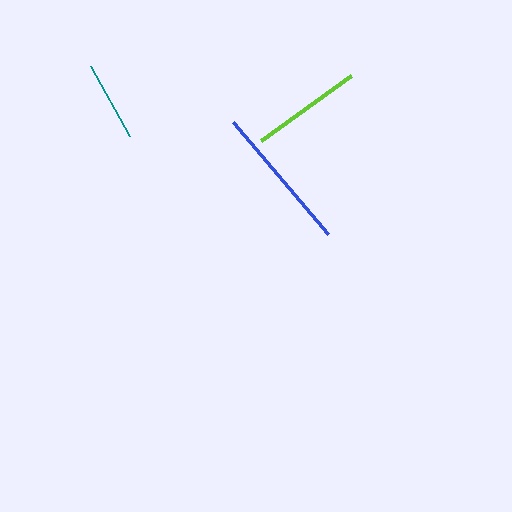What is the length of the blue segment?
The blue segment is approximately 147 pixels long.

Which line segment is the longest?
The blue line is the longest at approximately 147 pixels.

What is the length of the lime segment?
The lime segment is approximately 112 pixels long.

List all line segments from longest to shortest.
From longest to shortest: blue, lime, teal.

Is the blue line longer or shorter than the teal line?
The blue line is longer than the teal line.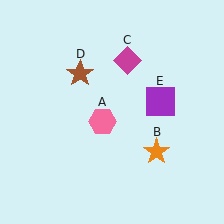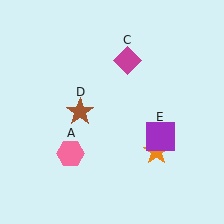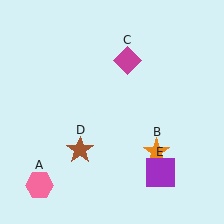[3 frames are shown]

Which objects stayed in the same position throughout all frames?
Orange star (object B) and magenta diamond (object C) remained stationary.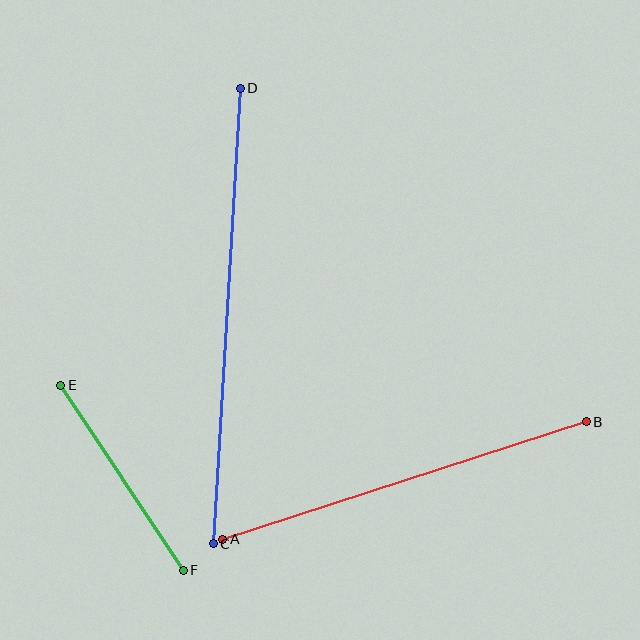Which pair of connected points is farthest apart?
Points C and D are farthest apart.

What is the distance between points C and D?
The distance is approximately 457 pixels.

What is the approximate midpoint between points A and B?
The midpoint is at approximately (405, 481) pixels.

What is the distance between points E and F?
The distance is approximately 222 pixels.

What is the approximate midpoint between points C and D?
The midpoint is at approximately (227, 316) pixels.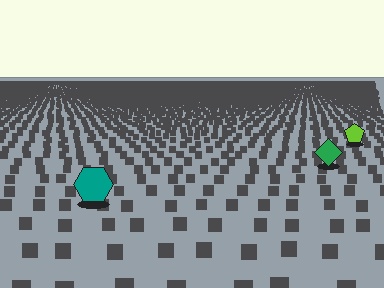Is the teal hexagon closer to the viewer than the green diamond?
Yes. The teal hexagon is closer — you can tell from the texture gradient: the ground texture is coarser near it.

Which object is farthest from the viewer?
The lime pentagon is farthest from the viewer. It appears smaller and the ground texture around it is denser.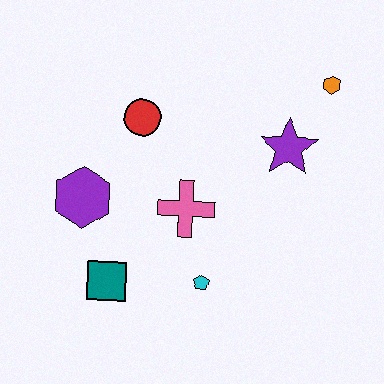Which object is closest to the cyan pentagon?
The pink cross is closest to the cyan pentagon.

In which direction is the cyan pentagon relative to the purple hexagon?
The cyan pentagon is to the right of the purple hexagon.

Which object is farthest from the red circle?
The orange hexagon is farthest from the red circle.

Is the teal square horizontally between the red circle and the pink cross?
No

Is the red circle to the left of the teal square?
No